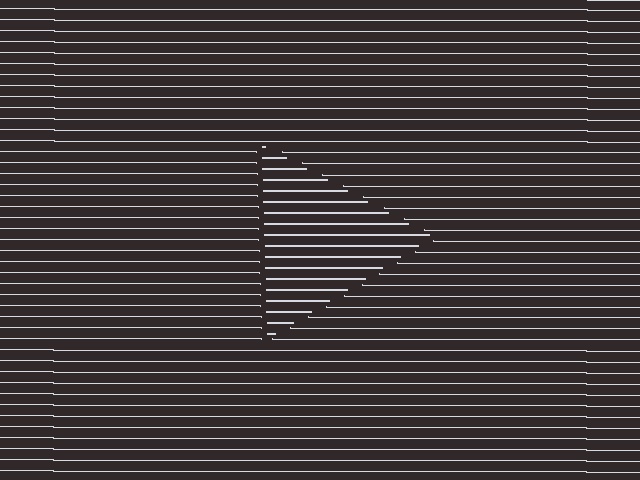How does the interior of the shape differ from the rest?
The interior of the shape contains the same grating, shifted by half a period — the contour is defined by the phase discontinuity where line-ends from the inner and outer gratings abut.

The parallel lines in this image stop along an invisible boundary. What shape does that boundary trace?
An illusory triangle. The interior of the shape contains the same grating, shifted by half a period — the contour is defined by the phase discontinuity where line-ends from the inner and outer gratings abut.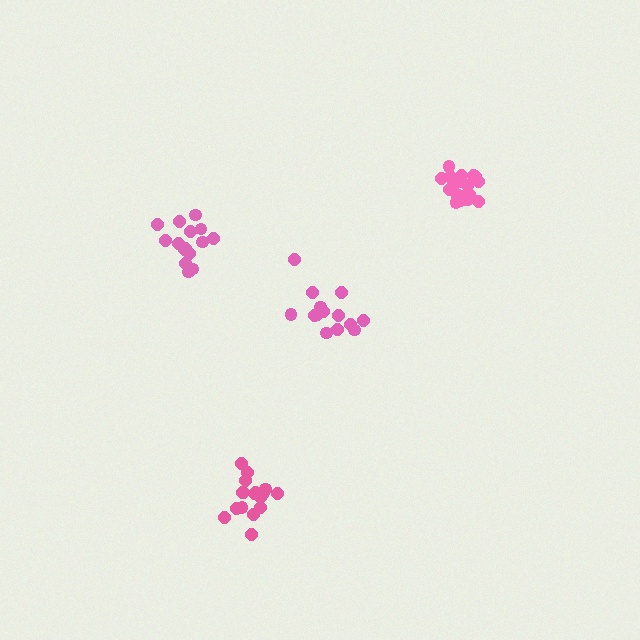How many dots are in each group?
Group 1: 18 dots, Group 2: 14 dots, Group 3: 19 dots, Group 4: 15 dots (66 total).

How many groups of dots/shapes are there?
There are 4 groups.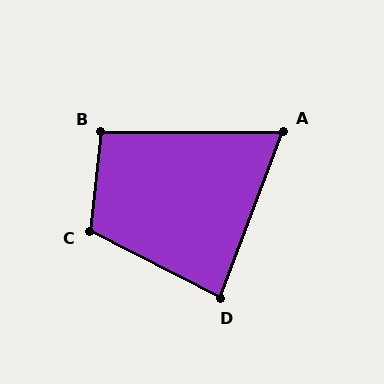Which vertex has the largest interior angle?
C, at approximately 111 degrees.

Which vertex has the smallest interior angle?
A, at approximately 69 degrees.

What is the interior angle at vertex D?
Approximately 84 degrees (acute).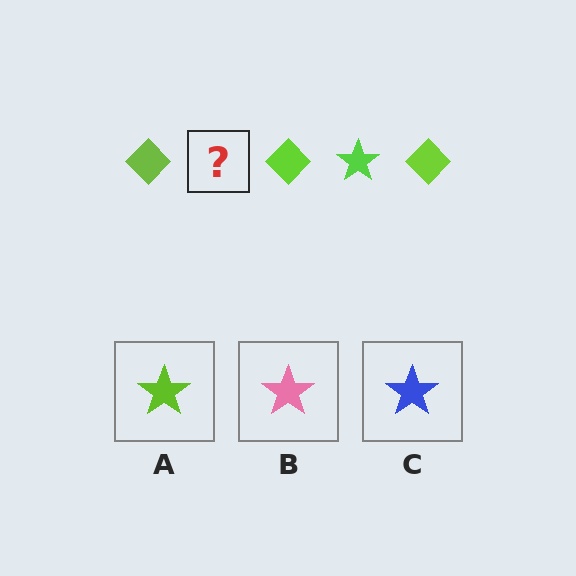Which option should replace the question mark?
Option A.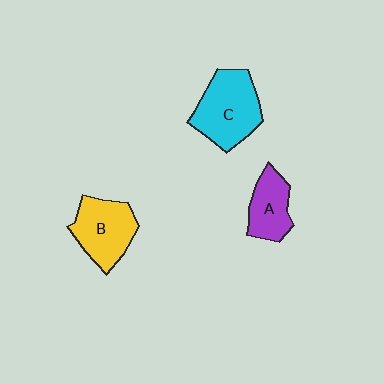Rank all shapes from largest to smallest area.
From largest to smallest: C (cyan), B (yellow), A (purple).